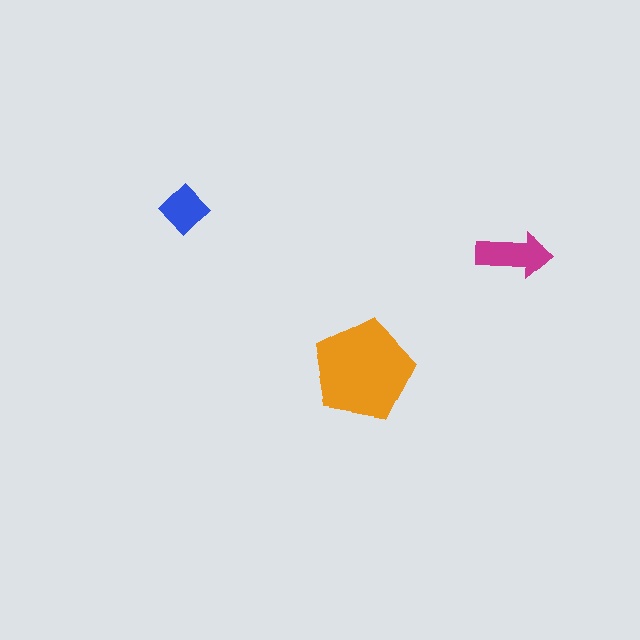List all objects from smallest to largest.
The blue diamond, the magenta arrow, the orange pentagon.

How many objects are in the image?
There are 3 objects in the image.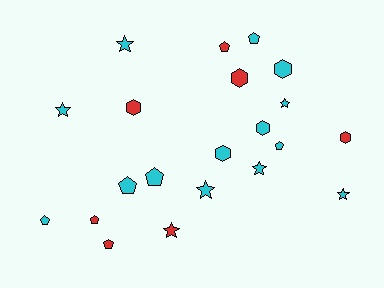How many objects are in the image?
There are 21 objects.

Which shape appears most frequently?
Pentagon, with 8 objects.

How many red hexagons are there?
There are 3 red hexagons.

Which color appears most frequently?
Cyan, with 14 objects.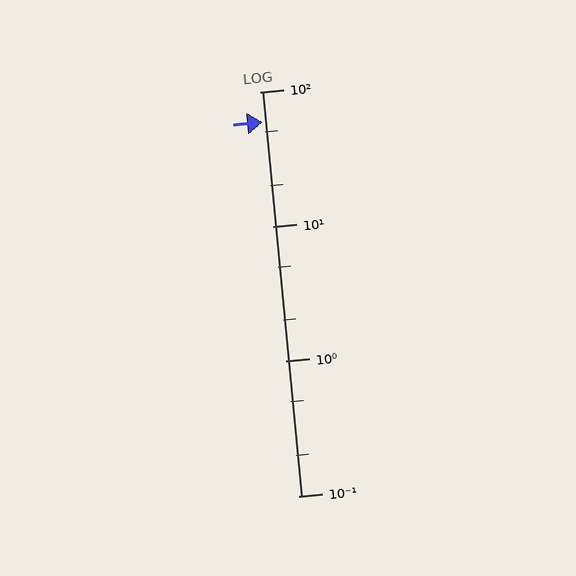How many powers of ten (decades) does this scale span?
The scale spans 3 decades, from 0.1 to 100.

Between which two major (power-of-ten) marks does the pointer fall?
The pointer is between 10 and 100.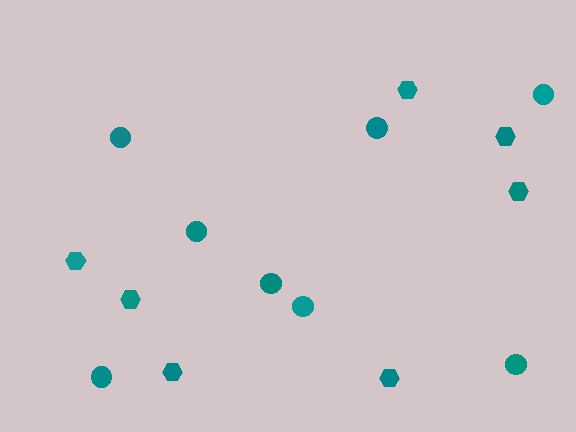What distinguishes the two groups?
There are 2 groups: one group of circles (8) and one group of hexagons (7).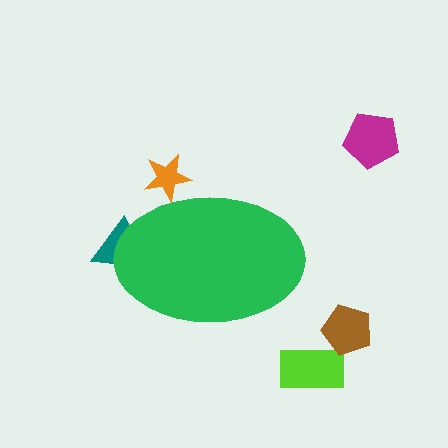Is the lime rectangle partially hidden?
No, the lime rectangle is fully visible.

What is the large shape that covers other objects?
A green ellipse.